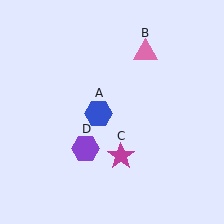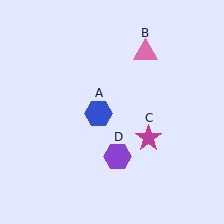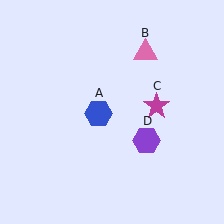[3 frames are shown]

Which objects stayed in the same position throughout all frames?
Blue hexagon (object A) and pink triangle (object B) remained stationary.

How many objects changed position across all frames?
2 objects changed position: magenta star (object C), purple hexagon (object D).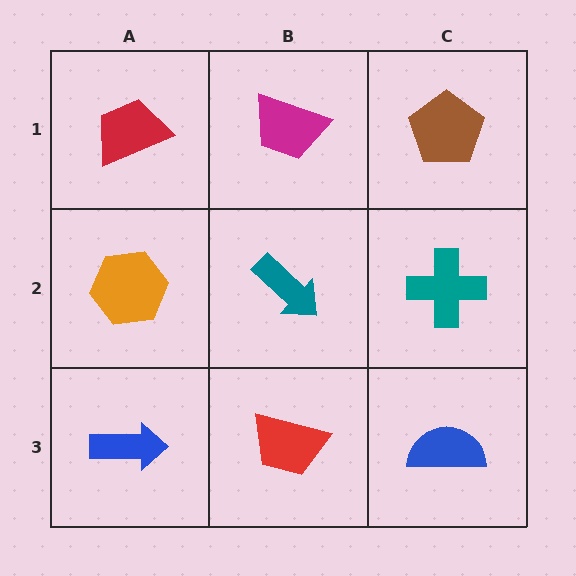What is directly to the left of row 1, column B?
A red trapezoid.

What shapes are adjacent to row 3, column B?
A teal arrow (row 2, column B), a blue arrow (row 3, column A), a blue semicircle (row 3, column C).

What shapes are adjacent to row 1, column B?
A teal arrow (row 2, column B), a red trapezoid (row 1, column A), a brown pentagon (row 1, column C).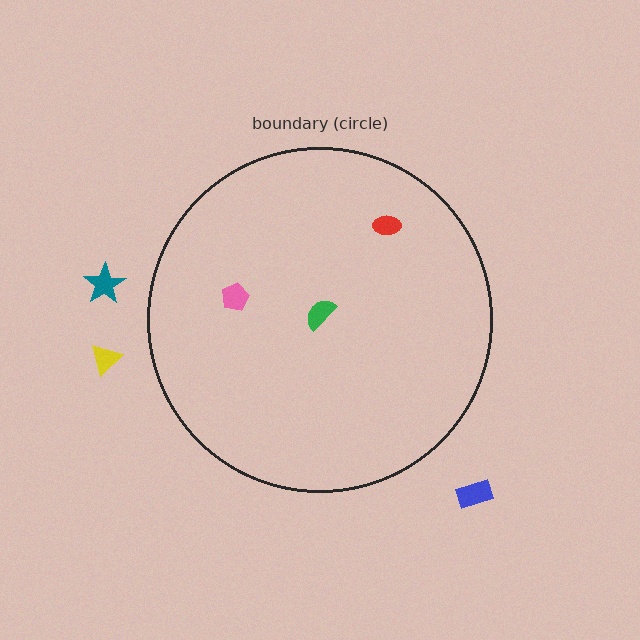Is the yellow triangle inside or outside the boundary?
Outside.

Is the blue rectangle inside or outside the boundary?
Outside.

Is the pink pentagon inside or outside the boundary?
Inside.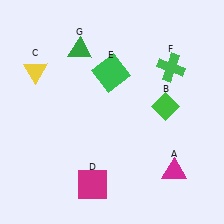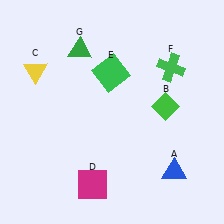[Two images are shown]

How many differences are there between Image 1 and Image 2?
There is 1 difference between the two images.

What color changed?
The triangle (A) changed from magenta in Image 1 to blue in Image 2.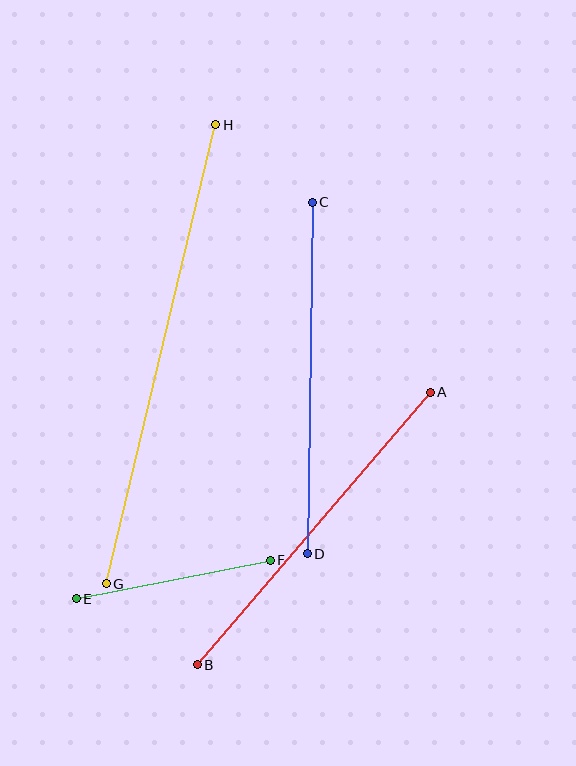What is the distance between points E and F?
The distance is approximately 198 pixels.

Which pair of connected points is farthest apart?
Points G and H are farthest apart.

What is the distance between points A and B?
The distance is approximately 359 pixels.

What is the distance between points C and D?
The distance is approximately 352 pixels.